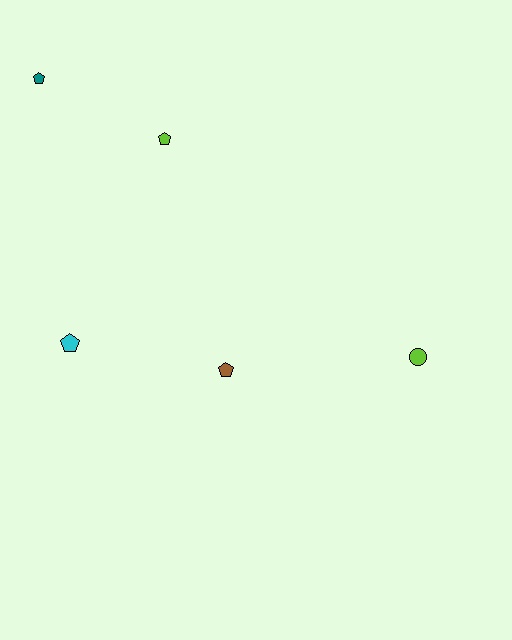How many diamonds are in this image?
There are no diamonds.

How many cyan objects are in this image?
There is 1 cyan object.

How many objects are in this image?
There are 5 objects.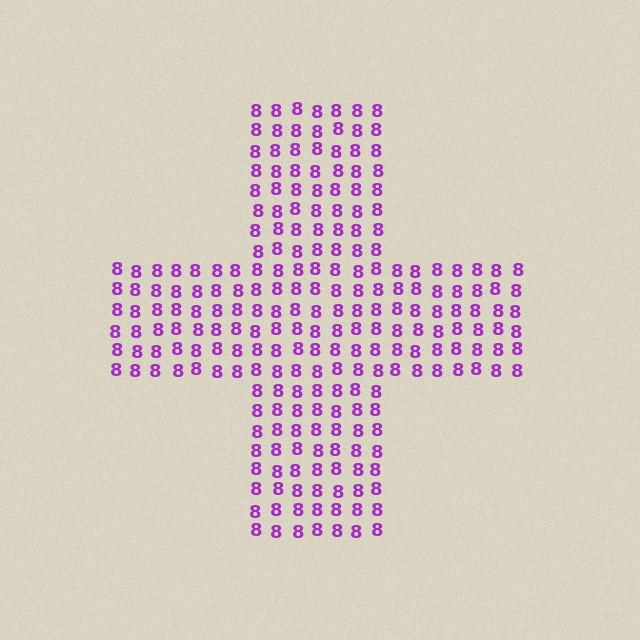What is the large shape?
The large shape is a cross.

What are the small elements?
The small elements are digit 8's.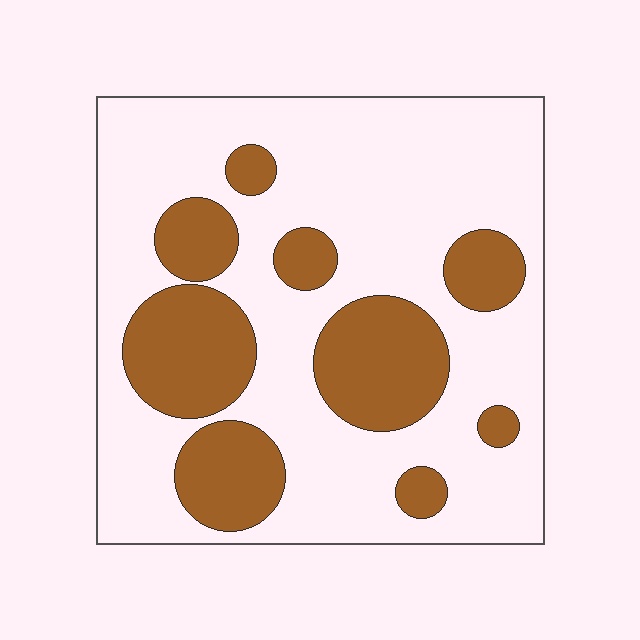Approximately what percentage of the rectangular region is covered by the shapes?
Approximately 30%.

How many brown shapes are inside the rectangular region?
9.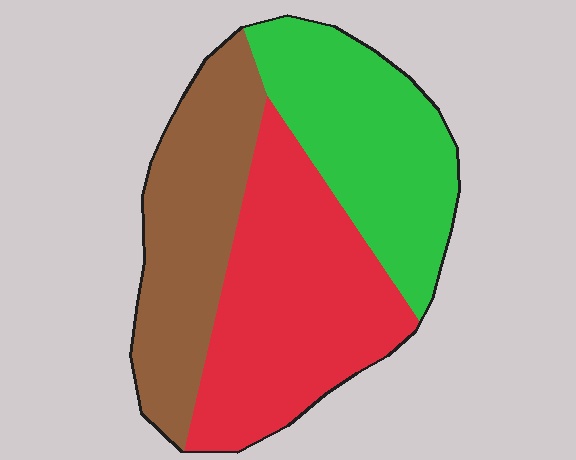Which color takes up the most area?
Red, at roughly 40%.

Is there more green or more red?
Red.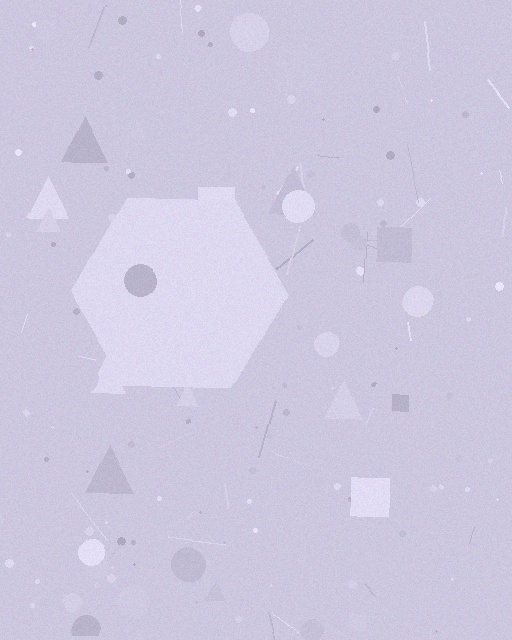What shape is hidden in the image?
A hexagon is hidden in the image.